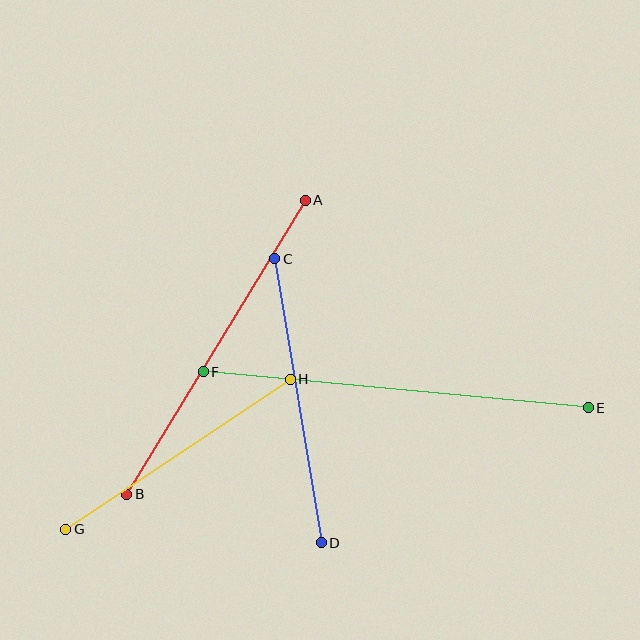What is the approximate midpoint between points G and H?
The midpoint is at approximately (178, 454) pixels.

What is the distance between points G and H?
The distance is approximately 270 pixels.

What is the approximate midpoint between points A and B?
The midpoint is at approximately (216, 347) pixels.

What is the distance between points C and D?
The distance is approximately 287 pixels.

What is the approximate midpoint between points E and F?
The midpoint is at approximately (396, 390) pixels.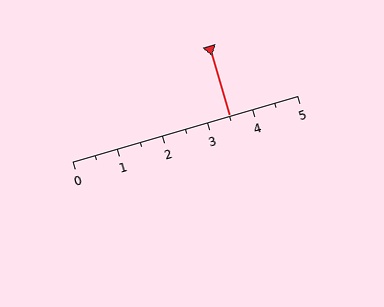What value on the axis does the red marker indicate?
The marker indicates approximately 3.5.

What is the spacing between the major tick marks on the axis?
The major ticks are spaced 1 apart.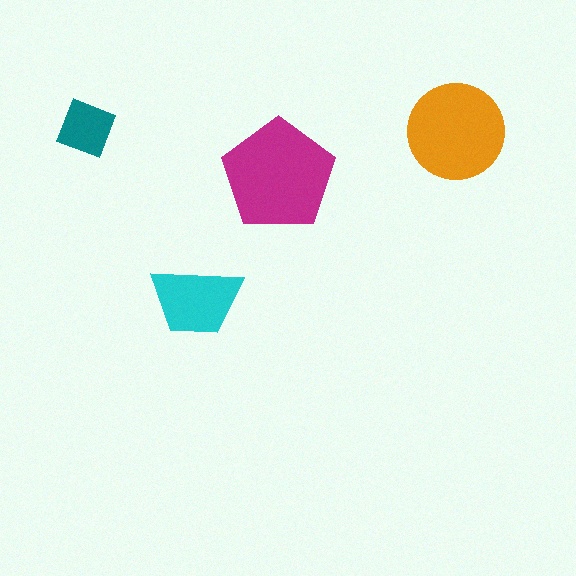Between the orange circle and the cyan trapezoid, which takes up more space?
The orange circle.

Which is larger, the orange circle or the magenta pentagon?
The magenta pentagon.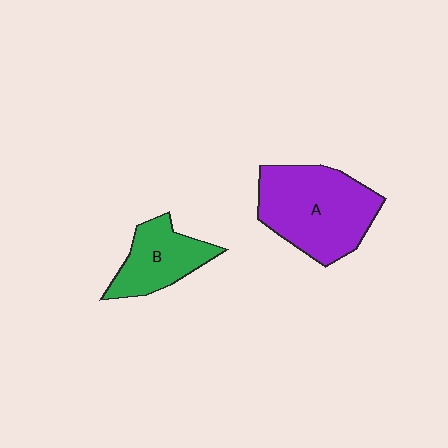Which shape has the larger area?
Shape A (purple).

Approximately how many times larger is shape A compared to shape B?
Approximately 1.7 times.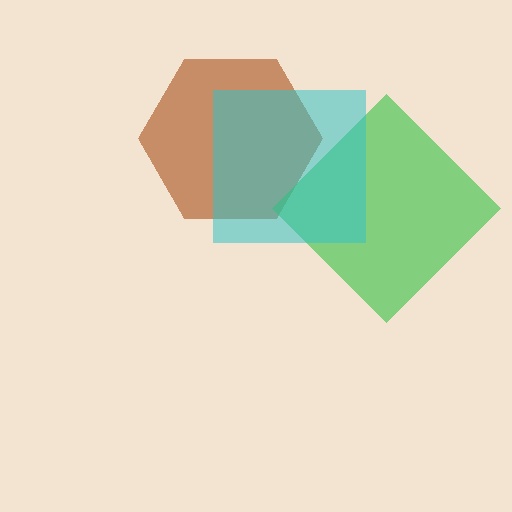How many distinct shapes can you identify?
There are 3 distinct shapes: a brown hexagon, a green diamond, a cyan square.